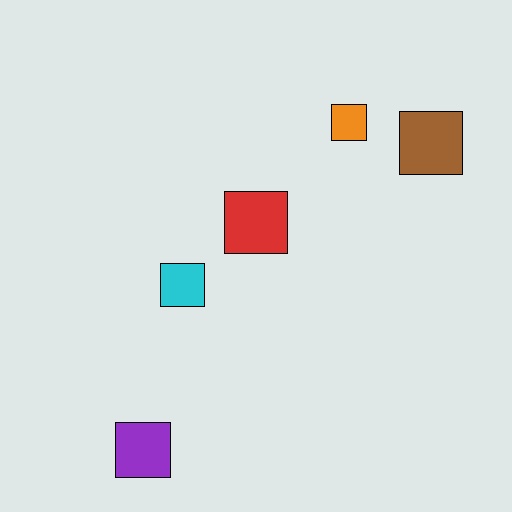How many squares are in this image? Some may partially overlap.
There are 5 squares.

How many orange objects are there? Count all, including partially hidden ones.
There is 1 orange object.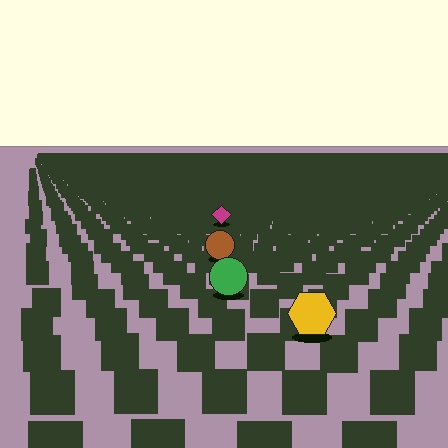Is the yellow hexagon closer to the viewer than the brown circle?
Yes. The yellow hexagon is closer — you can tell from the texture gradient: the ground texture is coarser near it.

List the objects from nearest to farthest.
From nearest to farthest: the yellow hexagon, the green circle, the brown circle, the magenta diamond.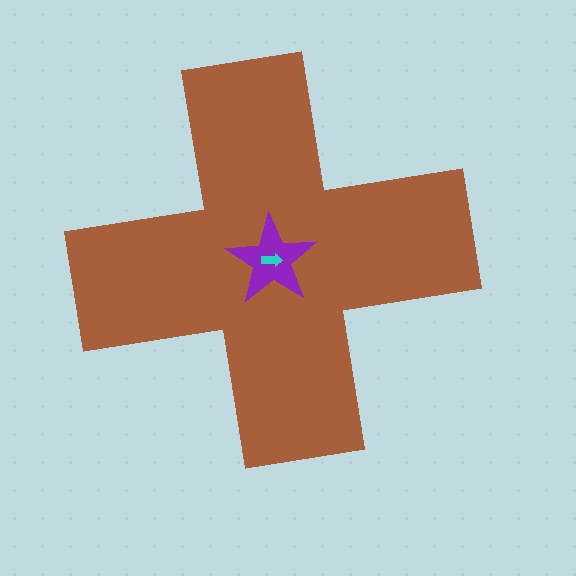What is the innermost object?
The cyan arrow.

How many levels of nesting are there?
3.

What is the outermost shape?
The brown cross.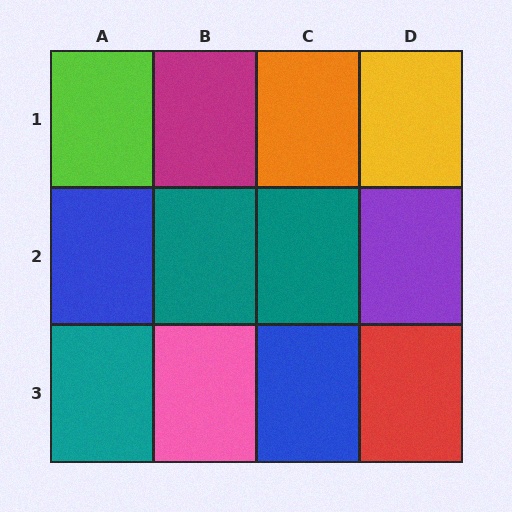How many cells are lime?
1 cell is lime.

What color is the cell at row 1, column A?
Lime.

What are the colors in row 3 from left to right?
Teal, pink, blue, red.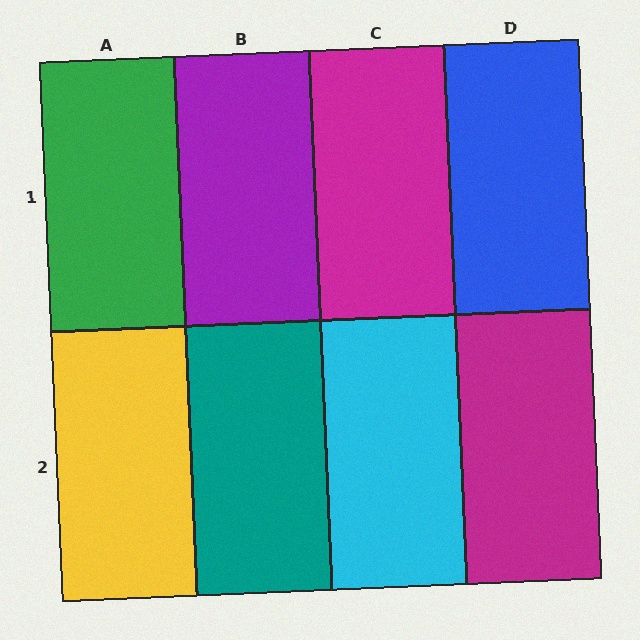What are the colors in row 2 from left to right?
Yellow, teal, cyan, magenta.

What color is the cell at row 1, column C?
Magenta.